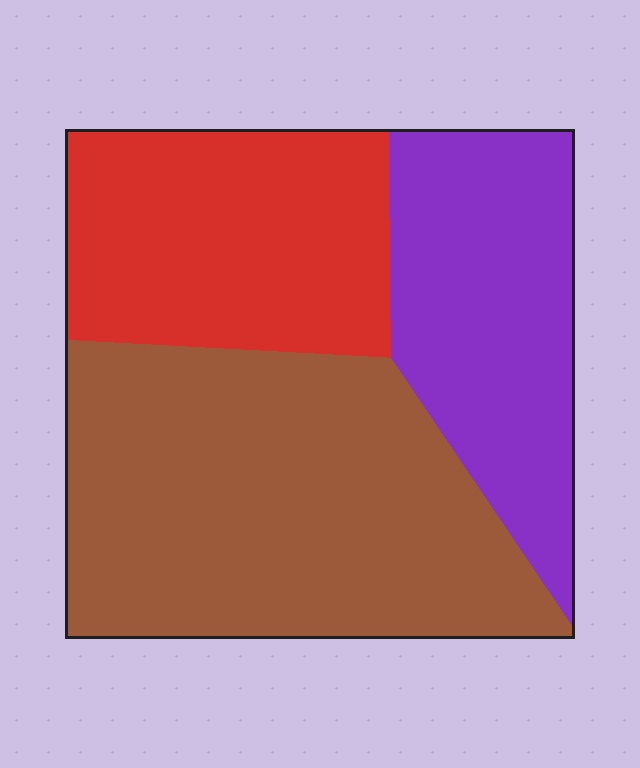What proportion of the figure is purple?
Purple takes up between a quarter and a half of the figure.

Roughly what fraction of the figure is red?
Red covers 27% of the figure.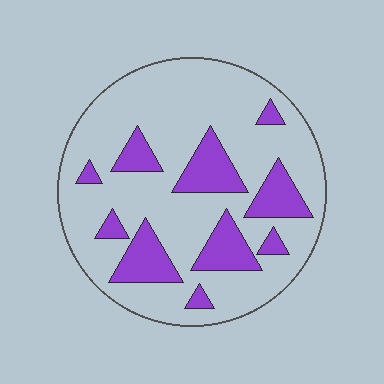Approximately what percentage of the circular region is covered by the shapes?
Approximately 25%.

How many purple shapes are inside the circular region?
10.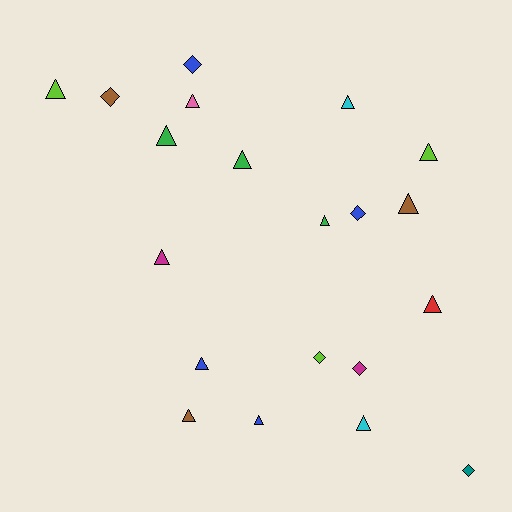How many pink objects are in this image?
There is 1 pink object.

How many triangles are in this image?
There are 14 triangles.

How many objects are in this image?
There are 20 objects.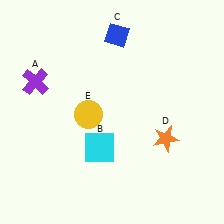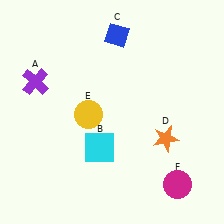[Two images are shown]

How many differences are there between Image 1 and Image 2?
There is 1 difference between the two images.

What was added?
A magenta circle (F) was added in Image 2.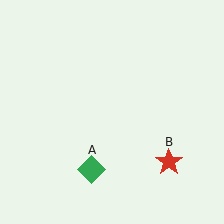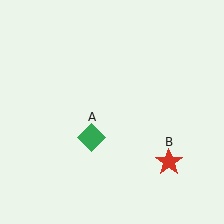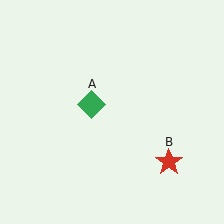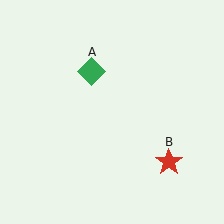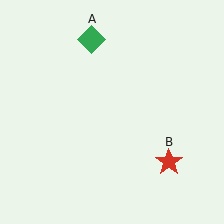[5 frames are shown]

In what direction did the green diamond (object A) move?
The green diamond (object A) moved up.